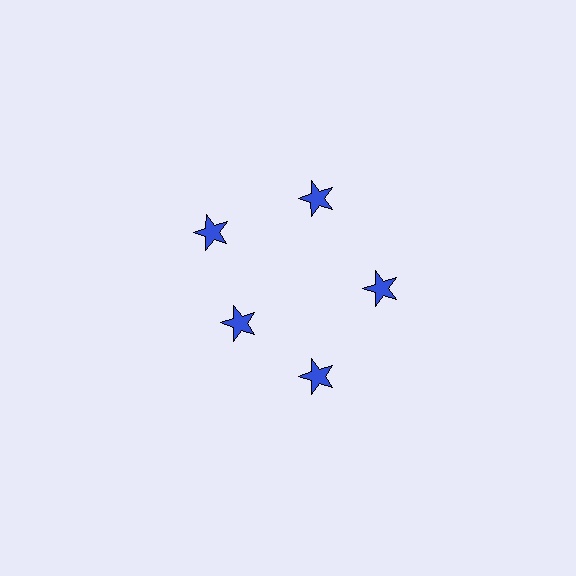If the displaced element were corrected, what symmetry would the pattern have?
It would have 5-fold rotational symmetry — the pattern would map onto itself every 72 degrees.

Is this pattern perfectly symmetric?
No. The 5 blue stars are arranged in a ring, but one element near the 8 o'clock position is pulled inward toward the center, breaking the 5-fold rotational symmetry.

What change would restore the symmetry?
The symmetry would be restored by moving it outward, back onto the ring so that all 5 stars sit at equal angles and equal distance from the center.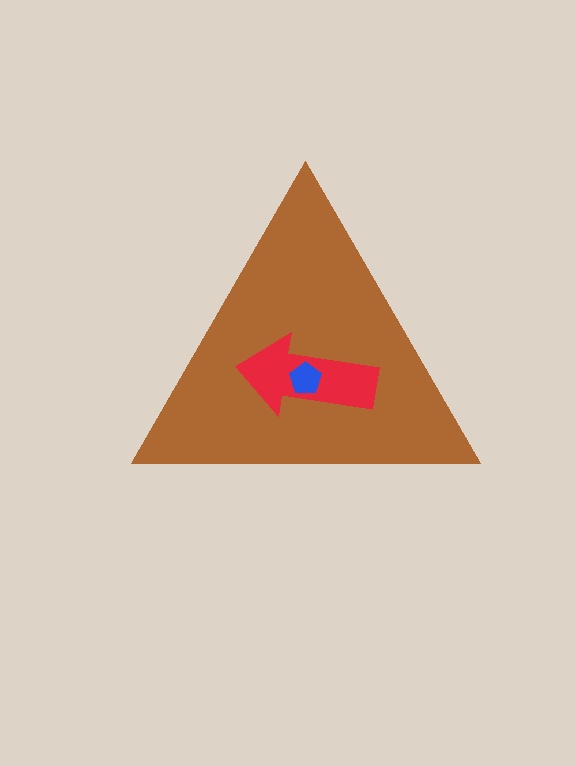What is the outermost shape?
The brown triangle.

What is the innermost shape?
The blue pentagon.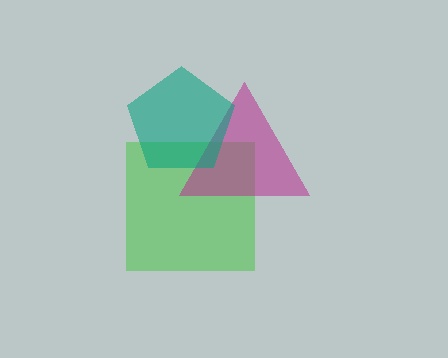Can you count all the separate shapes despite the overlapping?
Yes, there are 3 separate shapes.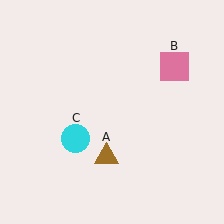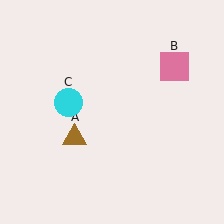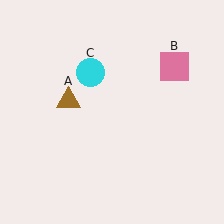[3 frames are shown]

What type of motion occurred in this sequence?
The brown triangle (object A), cyan circle (object C) rotated clockwise around the center of the scene.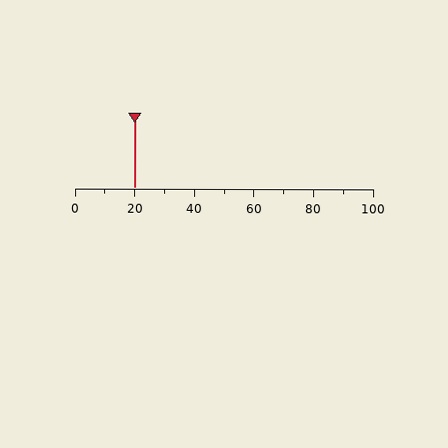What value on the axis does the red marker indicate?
The marker indicates approximately 20.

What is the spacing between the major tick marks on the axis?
The major ticks are spaced 20 apart.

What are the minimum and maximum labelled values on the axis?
The axis runs from 0 to 100.